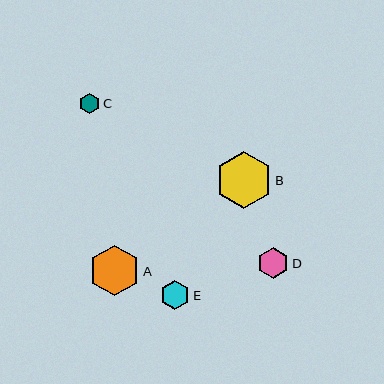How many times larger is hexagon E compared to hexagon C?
Hexagon E is approximately 1.4 times the size of hexagon C.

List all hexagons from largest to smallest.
From largest to smallest: B, A, D, E, C.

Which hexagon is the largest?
Hexagon B is the largest with a size of approximately 56 pixels.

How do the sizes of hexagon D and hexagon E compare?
Hexagon D and hexagon E are approximately the same size.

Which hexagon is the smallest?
Hexagon C is the smallest with a size of approximately 20 pixels.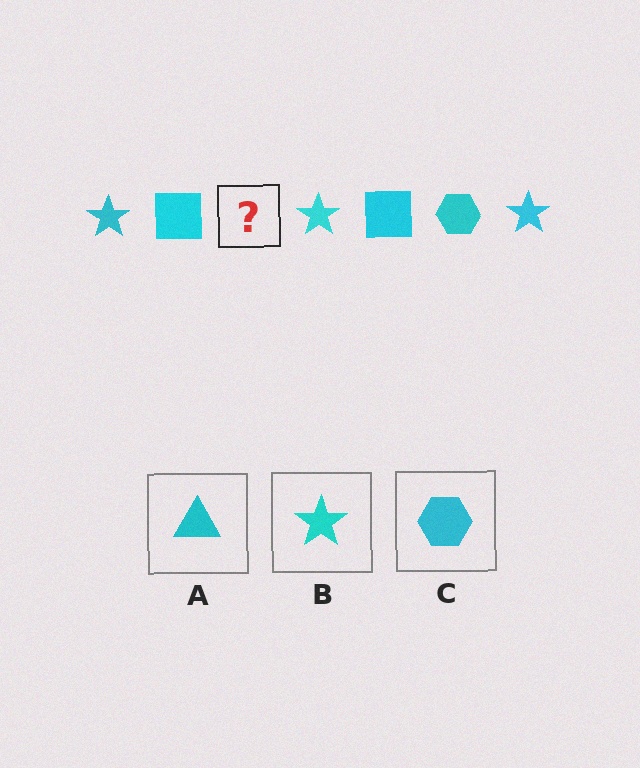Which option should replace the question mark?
Option C.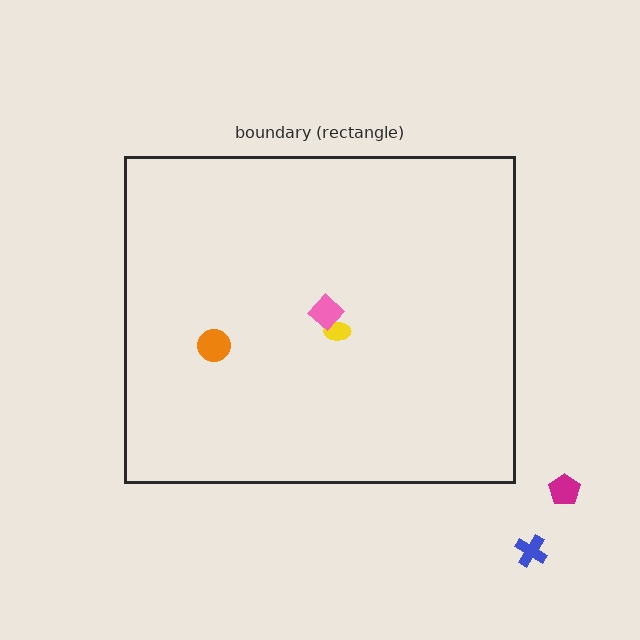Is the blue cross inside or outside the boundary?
Outside.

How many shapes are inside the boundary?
3 inside, 2 outside.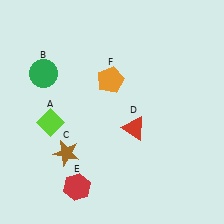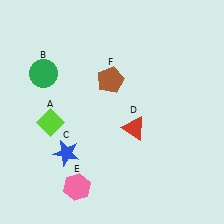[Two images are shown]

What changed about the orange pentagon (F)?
In Image 1, F is orange. In Image 2, it changed to brown.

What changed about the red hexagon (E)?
In Image 1, E is red. In Image 2, it changed to pink.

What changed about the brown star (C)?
In Image 1, C is brown. In Image 2, it changed to blue.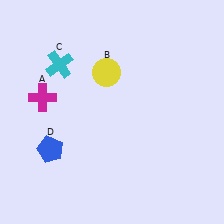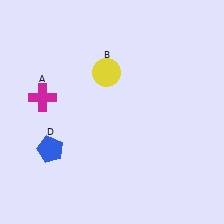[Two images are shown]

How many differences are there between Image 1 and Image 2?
There is 1 difference between the two images.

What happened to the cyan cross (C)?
The cyan cross (C) was removed in Image 2. It was in the top-left area of Image 1.